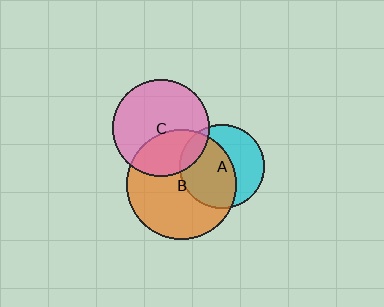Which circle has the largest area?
Circle B (orange).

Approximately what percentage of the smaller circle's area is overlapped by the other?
Approximately 35%.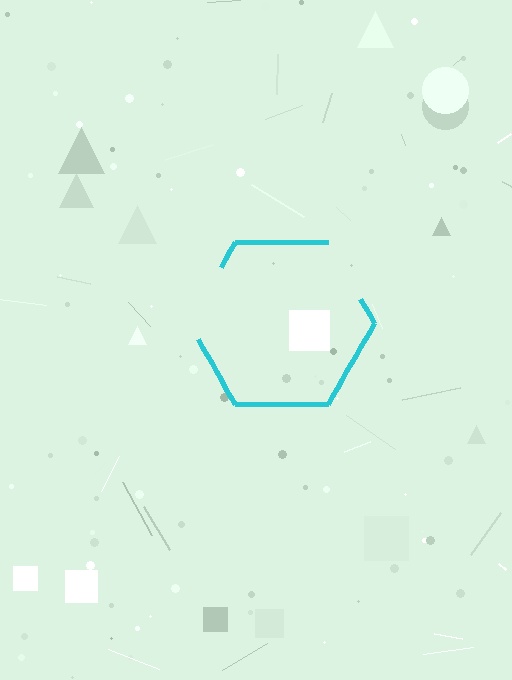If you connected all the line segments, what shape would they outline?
They would outline a hexagon.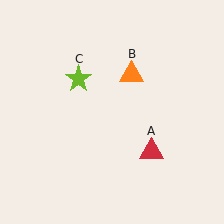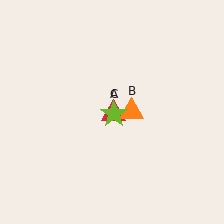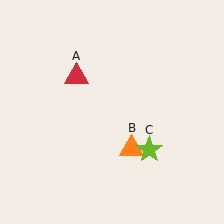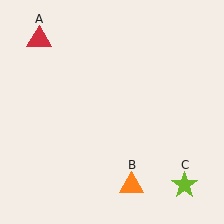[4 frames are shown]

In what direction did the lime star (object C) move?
The lime star (object C) moved down and to the right.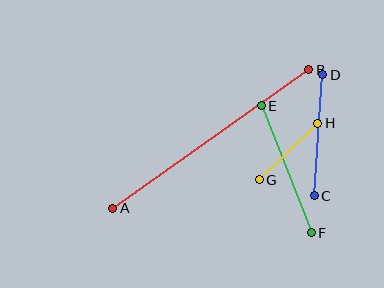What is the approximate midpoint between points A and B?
The midpoint is at approximately (211, 139) pixels.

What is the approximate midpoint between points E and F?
The midpoint is at approximately (286, 169) pixels.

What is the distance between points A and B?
The distance is approximately 240 pixels.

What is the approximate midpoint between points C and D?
The midpoint is at approximately (318, 135) pixels.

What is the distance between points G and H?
The distance is approximately 81 pixels.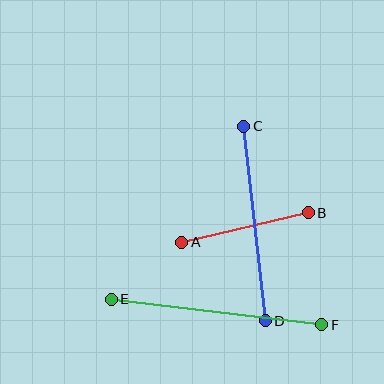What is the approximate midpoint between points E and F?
The midpoint is at approximately (217, 312) pixels.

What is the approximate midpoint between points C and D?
The midpoint is at approximately (254, 224) pixels.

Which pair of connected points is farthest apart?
Points E and F are farthest apart.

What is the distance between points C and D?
The distance is approximately 195 pixels.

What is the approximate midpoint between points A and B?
The midpoint is at approximately (245, 227) pixels.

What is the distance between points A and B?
The distance is approximately 130 pixels.